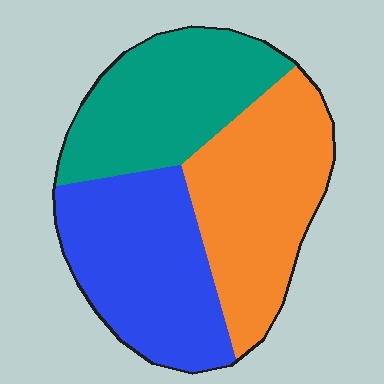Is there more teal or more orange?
Orange.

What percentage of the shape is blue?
Blue covers roughly 35% of the shape.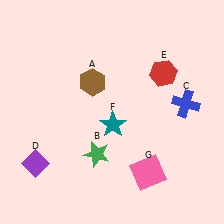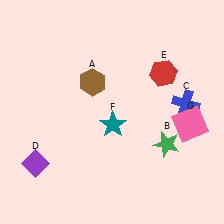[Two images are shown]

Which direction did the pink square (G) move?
The pink square (G) moved up.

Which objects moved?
The objects that moved are: the green star (B), the pink square (G).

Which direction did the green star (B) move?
The green star (B) moved right.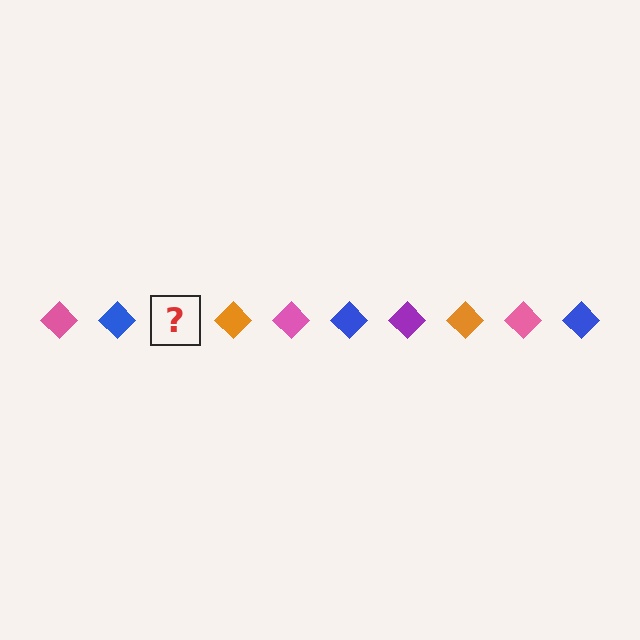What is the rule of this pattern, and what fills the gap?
The rule is that the pattern cycles through pink, blue, purple, orange diamonds. The gap should be filled with a purple diamond.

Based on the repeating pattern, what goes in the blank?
The blank should be a purple diamond.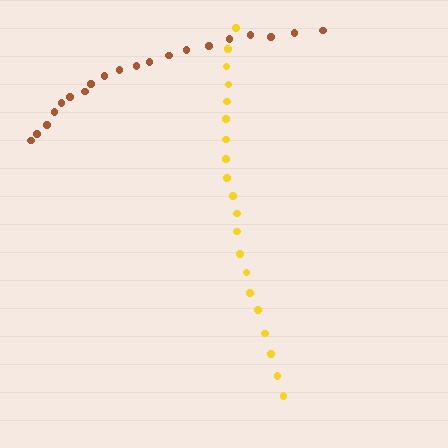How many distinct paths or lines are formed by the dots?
There are 2 distinct paths.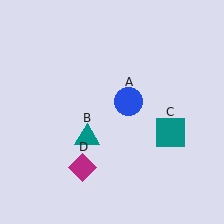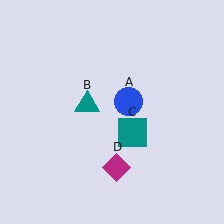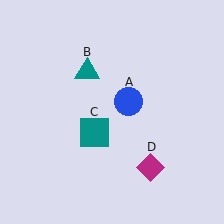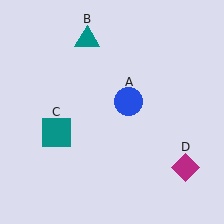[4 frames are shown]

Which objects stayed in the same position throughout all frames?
Blue circle (object A) remained stationary.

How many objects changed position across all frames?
3 objects changed position: teal triangle (object B), teal square (object C), magenta diamond (object D).